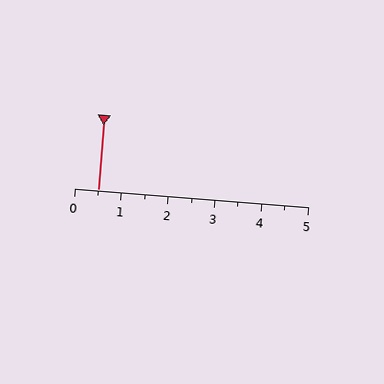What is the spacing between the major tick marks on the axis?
The major ticks are spaced 1 apart.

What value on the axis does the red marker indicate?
The marker indicates approximately 0.5.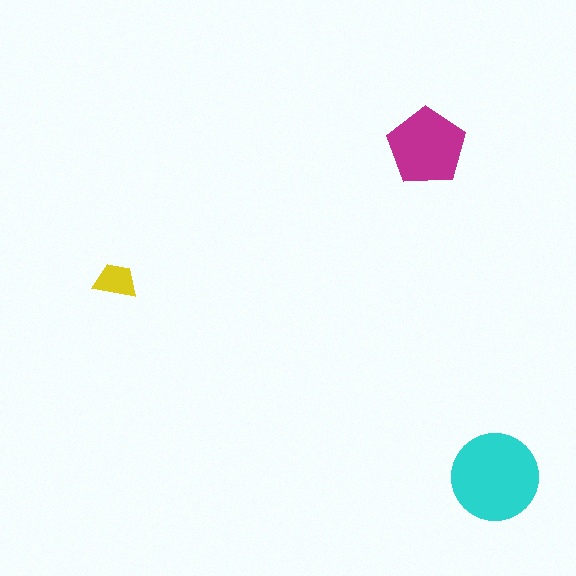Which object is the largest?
The cyan circle.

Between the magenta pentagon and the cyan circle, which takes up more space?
The cyan circle.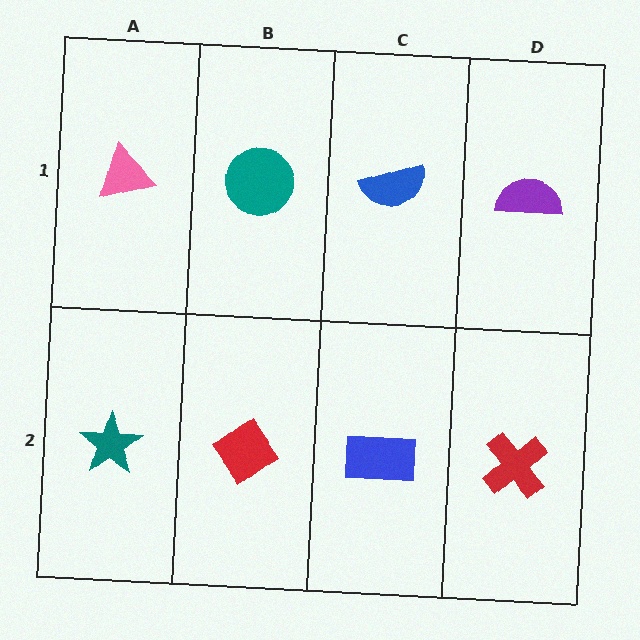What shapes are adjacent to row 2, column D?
A purple semicircle (row 1, column D), a blue rectangle (row 2, column C).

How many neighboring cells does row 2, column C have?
3.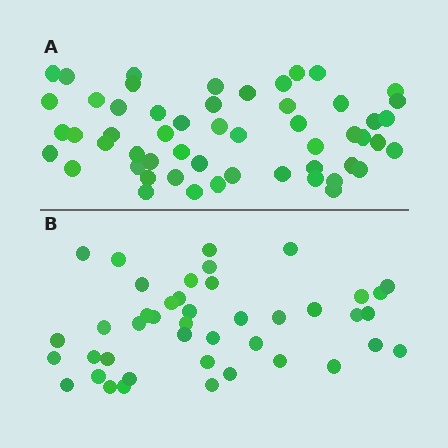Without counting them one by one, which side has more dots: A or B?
Region A (the top region) has more dots.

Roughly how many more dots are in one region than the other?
Region A has roughly 12 or so more dots than region B.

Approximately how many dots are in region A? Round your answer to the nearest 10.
About 50 dots. (The exact count is 54, which rounds to 50.)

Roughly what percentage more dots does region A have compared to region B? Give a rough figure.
About 25% more.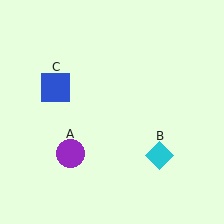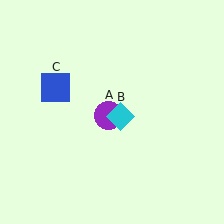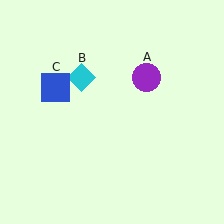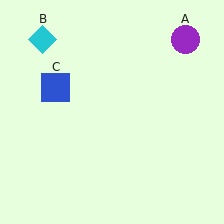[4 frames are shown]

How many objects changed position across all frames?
2 objects changed position: purple circle (object A), cyan diamond (object B).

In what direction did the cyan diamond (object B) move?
The cyan diamond (object B) moved up and to the left.